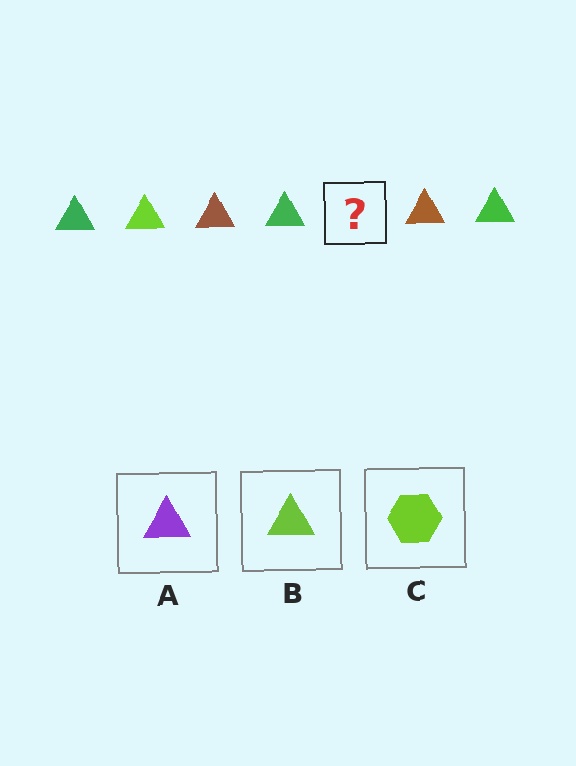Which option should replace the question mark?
Option B.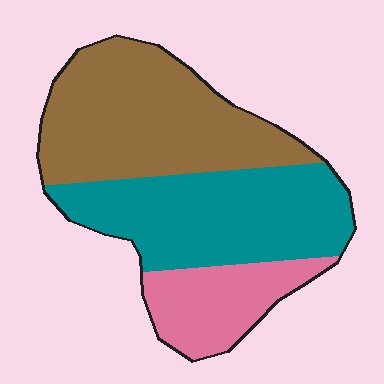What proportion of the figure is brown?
Brown takes up about two fifths (2/5) of the figure.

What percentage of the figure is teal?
Teal covers about 40% of the figure.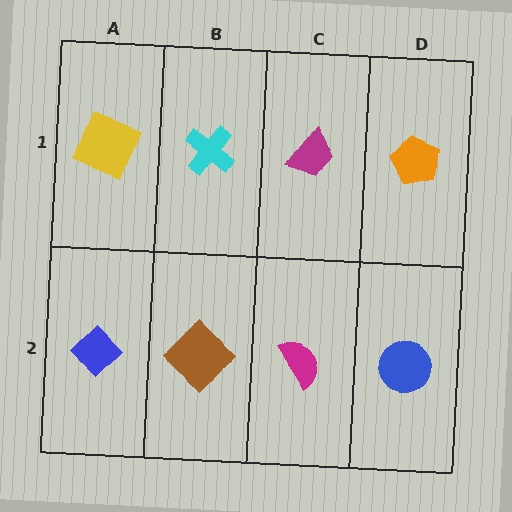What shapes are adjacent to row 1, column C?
A magenta semicircle (row 2, column C), a cyan cross (row 1, column B), an orange pentagon (row 1, column D).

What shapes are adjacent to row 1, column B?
A brown diamond (row 2, column B), a yellow square (row 1, column A), a magenta trapezoid (row 1, column C).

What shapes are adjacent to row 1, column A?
A blue diamond (row 2, column A), a cyan cross (row 1, column B).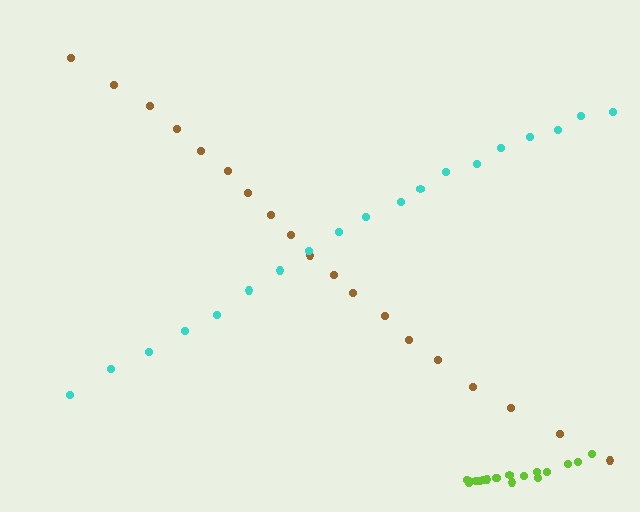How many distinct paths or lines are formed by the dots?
There are 3 distinct paths.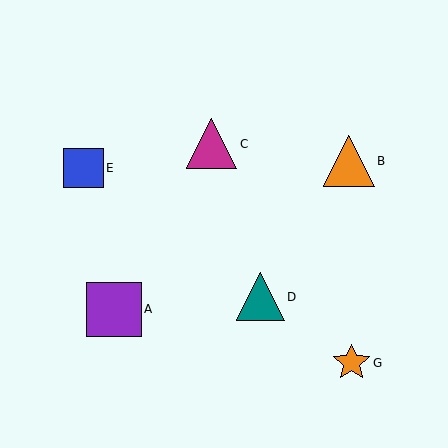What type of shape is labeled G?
Shape G is an orange star.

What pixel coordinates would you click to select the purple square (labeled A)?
Click at (114, 309) to select the purple square A.